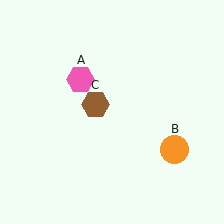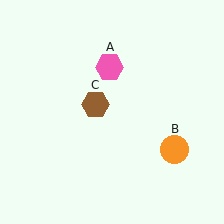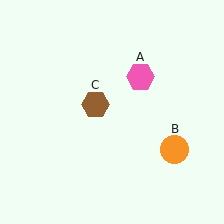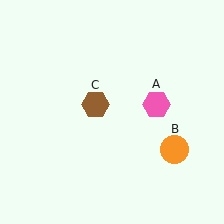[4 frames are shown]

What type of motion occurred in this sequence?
The pink hexagon (object A) rotated clockwise around the center of the scene.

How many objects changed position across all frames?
1 object changed position: pink hexagon (object A).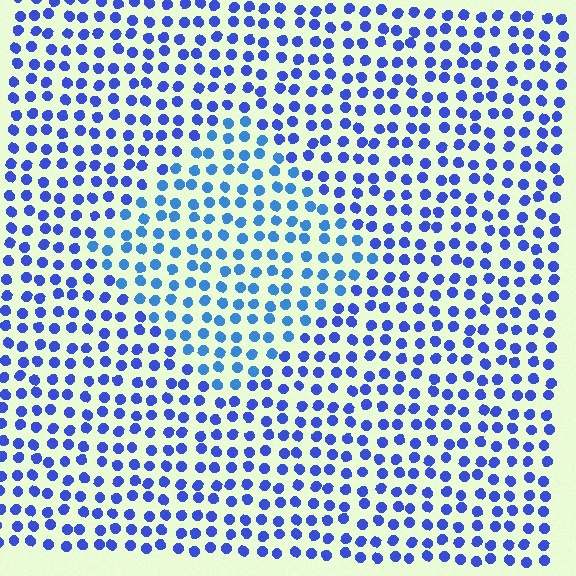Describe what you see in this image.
The image is filled with small blue elements in a uniform arrangement. A diamond-shaped region is visible where the elements are tinted to a slightly different hue, forming a subtle color boundary.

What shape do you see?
I see a diamond.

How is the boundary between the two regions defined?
The boundary is defined purely by a slight shift in hue (about 23 degrees). Spacing, size, and orientation are identical on both sides.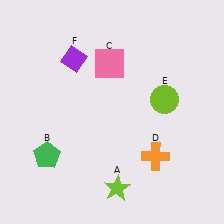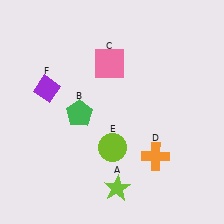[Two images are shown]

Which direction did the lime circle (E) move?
The lime circle (E) moved left.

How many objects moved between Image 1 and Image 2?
3 objects moved between the two images.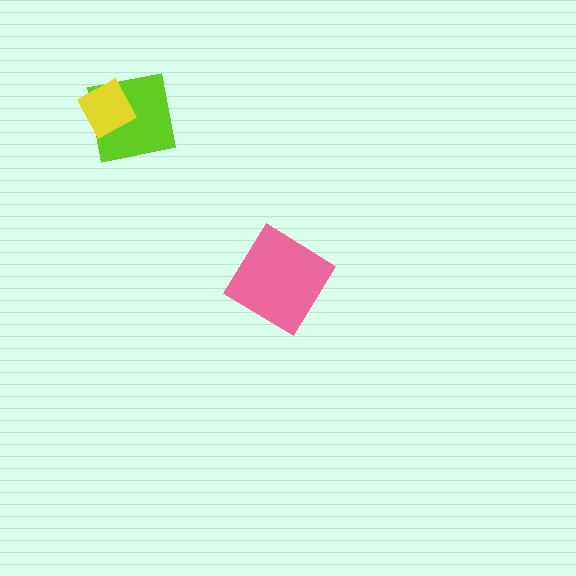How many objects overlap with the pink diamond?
0 objects overlap with the pink diamond.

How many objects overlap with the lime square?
1 object overlaps with the lime square.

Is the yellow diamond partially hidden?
No, no other shape covers it.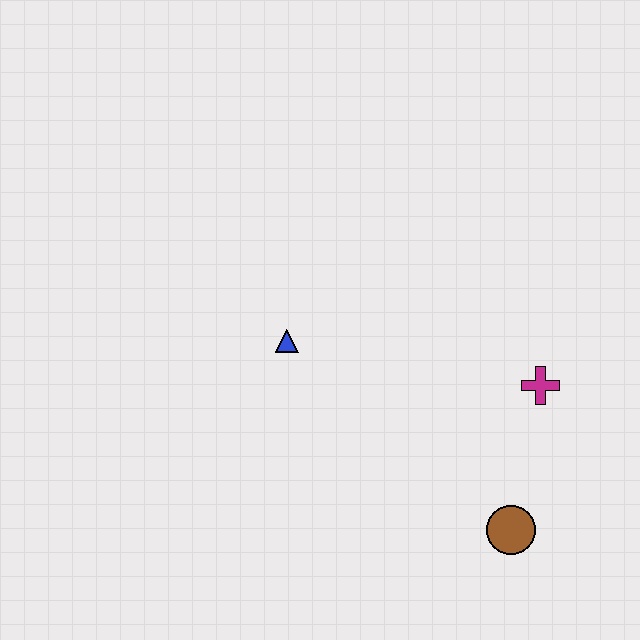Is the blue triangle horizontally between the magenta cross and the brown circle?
No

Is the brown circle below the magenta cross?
Yes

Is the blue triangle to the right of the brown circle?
No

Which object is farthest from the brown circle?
The blue triangle is farthest from the brown circle.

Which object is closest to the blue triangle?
The magenta cross is closest to the blue triangle.